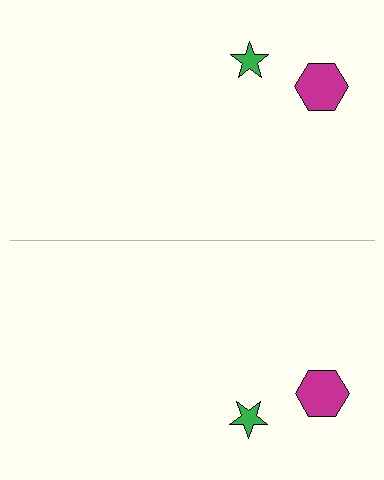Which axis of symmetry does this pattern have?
The pattern has a horizontal axis of symmetry running through the center of the image.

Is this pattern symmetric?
Yes, this pattern has bilateral (reflection) symmetry.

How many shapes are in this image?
There are 4 shapes in this image.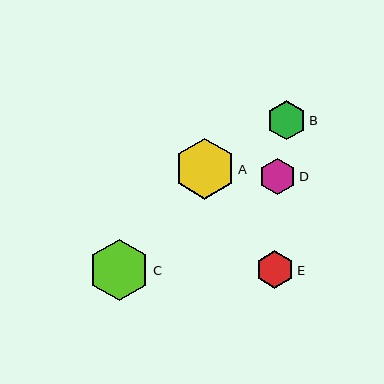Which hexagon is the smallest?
Hexagon D is the smallest with a size of approximately 36 pixels.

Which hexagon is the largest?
Hexagon C is the largest with a size of approximately 61 pixels.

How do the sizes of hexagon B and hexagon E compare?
Hexagon B and hexagon E are approximately the same size.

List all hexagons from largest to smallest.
From largest to smallest: C, A, B, E, D.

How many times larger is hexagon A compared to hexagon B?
Hexagon A is approximately 1.5 times the size of hexagon B.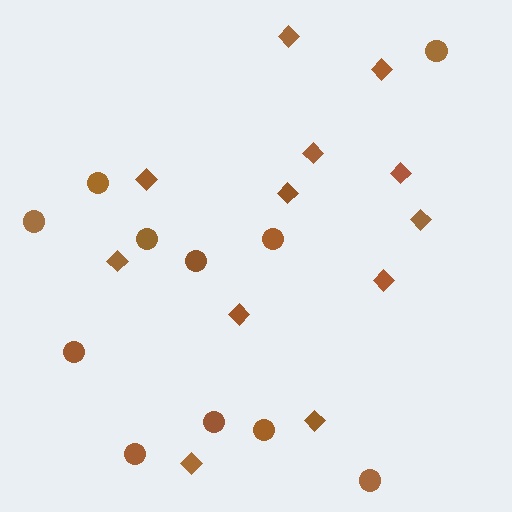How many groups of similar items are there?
There are 2 groups: one group of circles (11) and one group of diamonds (12).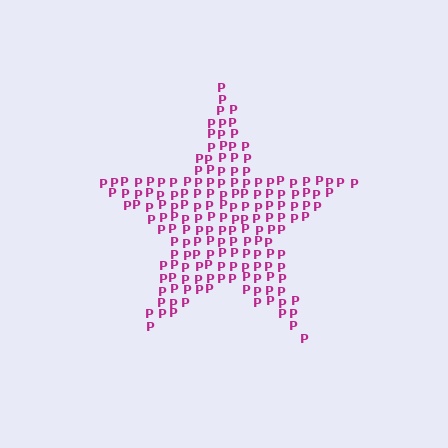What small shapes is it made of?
It is made of small letter P's.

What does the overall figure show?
The overall figure shows a star.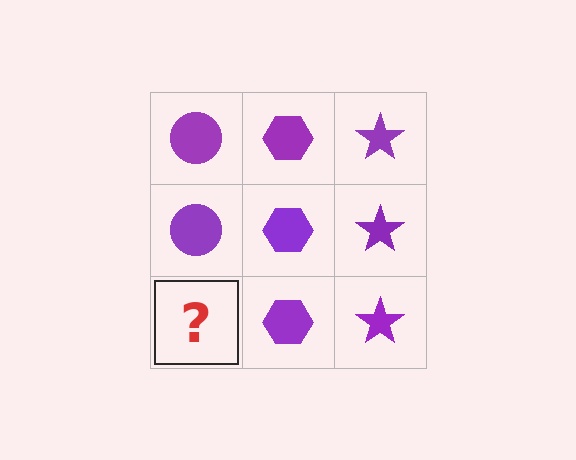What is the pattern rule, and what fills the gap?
The rule is that each column has a consistent shape. The gap should be filled with a purple circle.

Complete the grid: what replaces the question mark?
The question mark should be replaced with a purple circle.